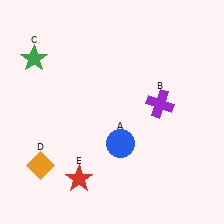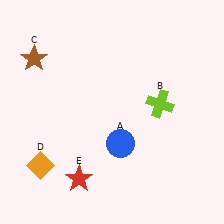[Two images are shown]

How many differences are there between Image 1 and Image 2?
There are 2 differences between the two images.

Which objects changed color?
B changed from purple to lime. C changed from green to brown.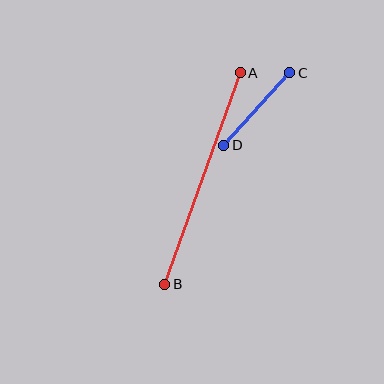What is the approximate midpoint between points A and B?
The midpoint is at approximately (202, 178) pixels.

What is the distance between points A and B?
The distance is approximately 225 pixels.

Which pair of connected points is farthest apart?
Points A and B are farthest apart.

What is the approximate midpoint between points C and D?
The midpoint is at approximately (257, 109) pixels.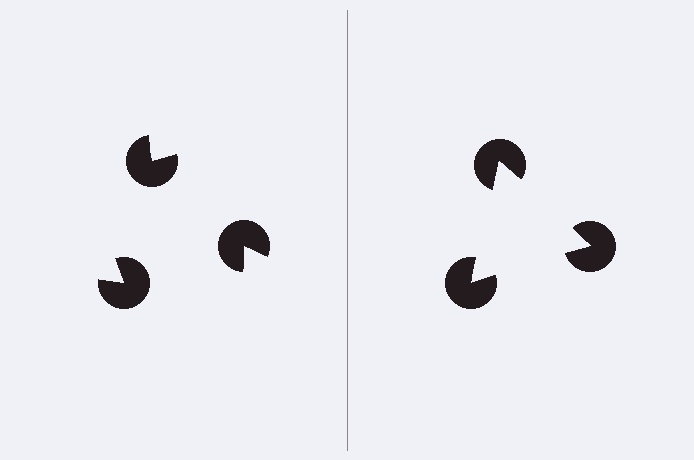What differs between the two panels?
The pac-man discs are positioned identically on both sides; only the wedge orientations differ. On the right they align to a triangle; on the left they are misaligned.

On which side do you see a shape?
An illusory triangle appears on the right side. On the left side the wedge cuts are rotated, so no coherent shape forms.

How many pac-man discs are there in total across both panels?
6 — 3 on each side.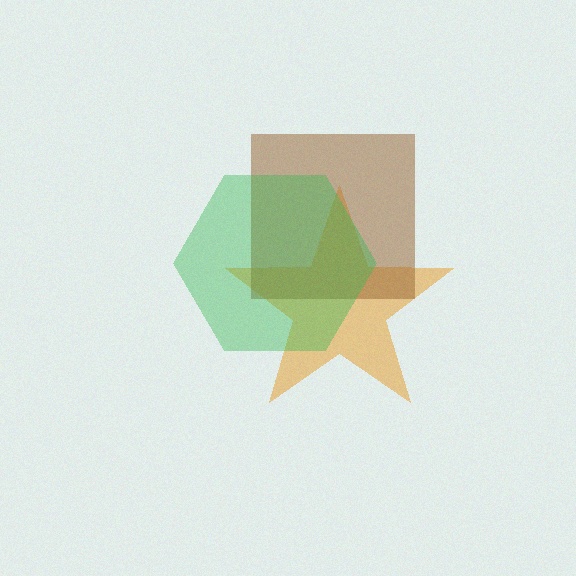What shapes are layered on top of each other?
The layered shapes are: an orange star, a brown square, a green hexagon.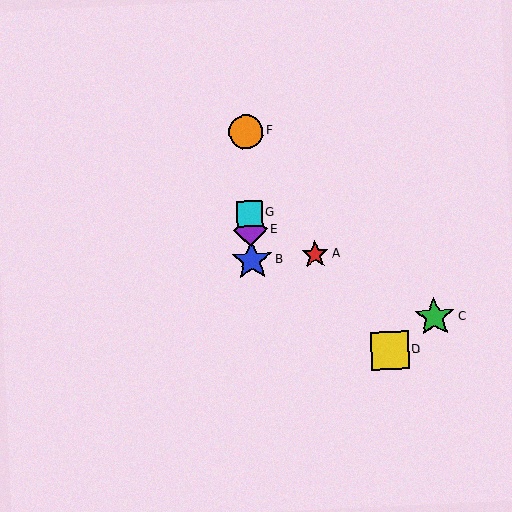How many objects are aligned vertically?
4 objects (B, E, F, G) are aligned vertically.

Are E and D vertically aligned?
No, E is at x≈250 and D is at x≈390.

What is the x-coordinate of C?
Object C is at x≈434.